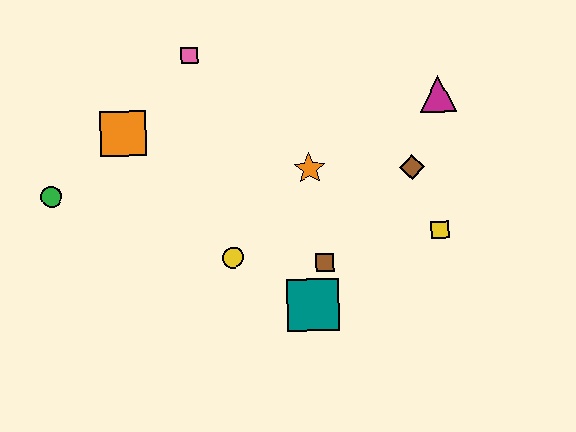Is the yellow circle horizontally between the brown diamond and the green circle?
Yes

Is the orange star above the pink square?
No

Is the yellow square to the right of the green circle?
Yes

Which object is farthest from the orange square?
The yellow square is farthest from the orange square.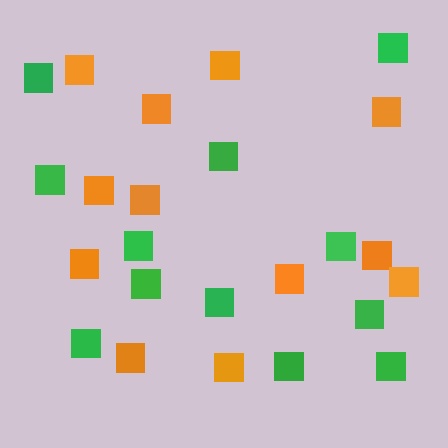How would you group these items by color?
There are 2 groups: one group of orange squares (12) and one group of green squares (12).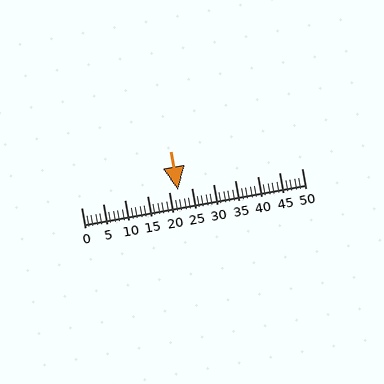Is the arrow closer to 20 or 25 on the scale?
The arrow is closer to 20.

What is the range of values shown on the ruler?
The ruler shows values from 0 to 50.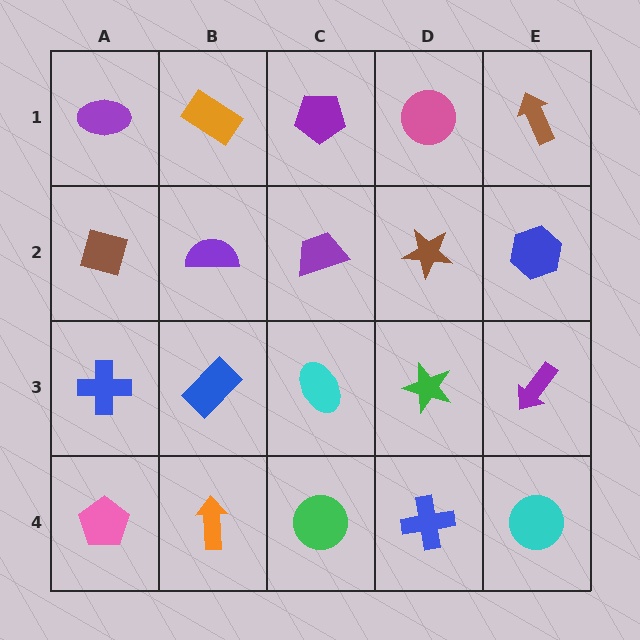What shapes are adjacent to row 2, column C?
A purple pentagon (row 1, column C), a cyan ellipse (row 3, column C), a purple semicircle (row 2, column B), a brown star (row 2, column D).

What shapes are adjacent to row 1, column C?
A purple trapezoid (row 2, column C), an orange rectangle (row 1, column B), a pink circle (row 1, column D).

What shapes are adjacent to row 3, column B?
A purple semicircle (row 2, column B), an orange arrow (row 4, column B), a blue cross (row 3, column A), a cyan ellipse (row 3, column C).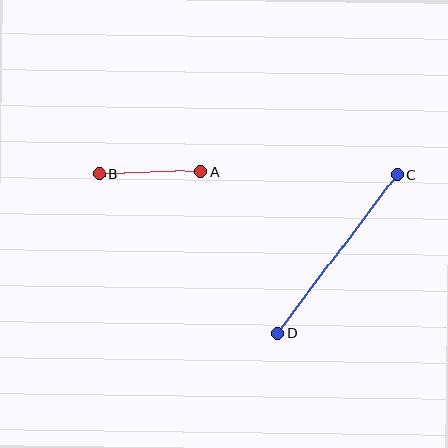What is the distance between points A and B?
The distance is approximately 101 pixels.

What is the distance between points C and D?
The distance is approximately 198 pixels.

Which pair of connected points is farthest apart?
Points C and D are farthest apart.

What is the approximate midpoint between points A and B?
The midpoint is at approximately (150, 173) pixels.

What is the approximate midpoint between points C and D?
The midpoint is at approximately (337, 254) pixels.